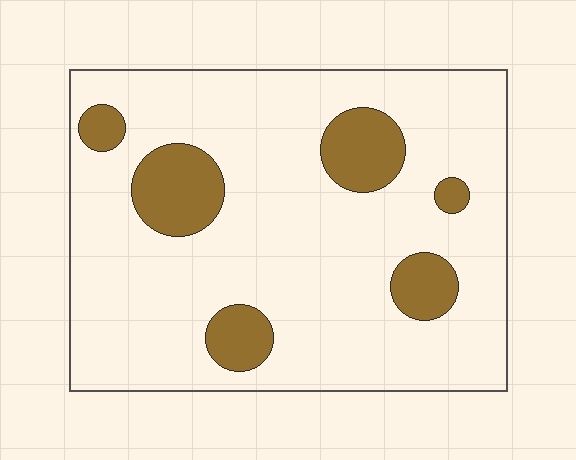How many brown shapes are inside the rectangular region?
6.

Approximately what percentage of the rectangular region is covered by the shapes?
Approximately 15%.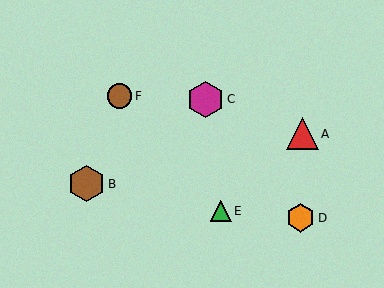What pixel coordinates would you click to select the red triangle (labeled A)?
Click at (302, 134) to select the red triangle A.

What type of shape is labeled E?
Shape E is a green triangle.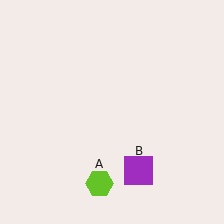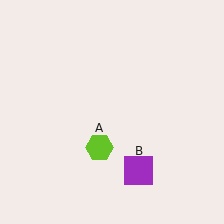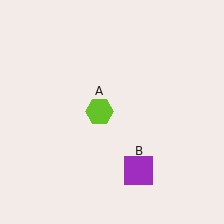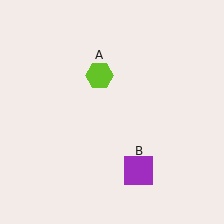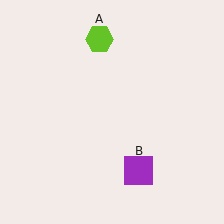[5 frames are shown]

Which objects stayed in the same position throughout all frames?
Purple square (object B) remained stationary.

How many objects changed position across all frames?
1 object changed position: lime hexagon (object A).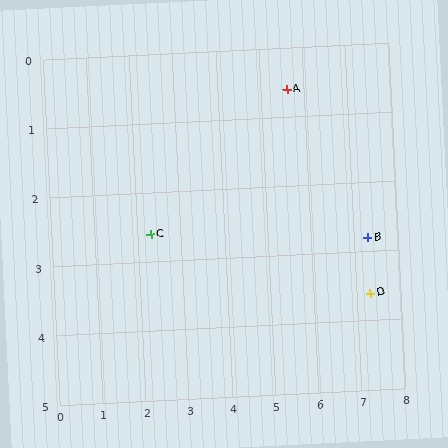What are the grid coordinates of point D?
Point D is at approximately (7.3, 3.6).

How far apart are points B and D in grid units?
Points B and D are about 0.8 grid units apart.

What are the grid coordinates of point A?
Point A is at approximately (5.6, 0.6).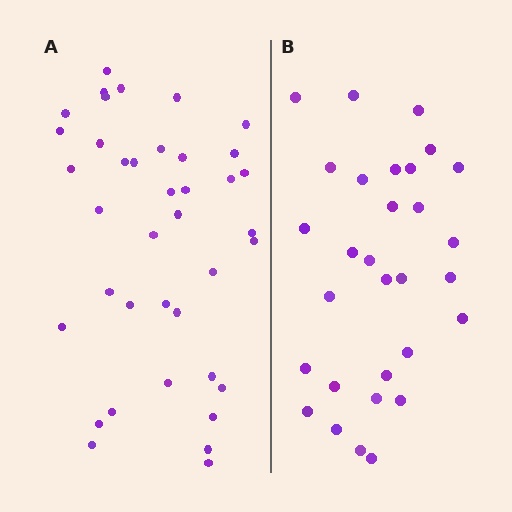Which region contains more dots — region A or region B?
Region A (the left region) has more dots.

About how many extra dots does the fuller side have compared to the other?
Region A has roughly 8 or so more dots than region B.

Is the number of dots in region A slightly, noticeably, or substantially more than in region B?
Region A has noticeably more, but not dramatically so. The ratio is roughly 1.3 to 1.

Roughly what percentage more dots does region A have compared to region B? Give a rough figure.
About 30% more.